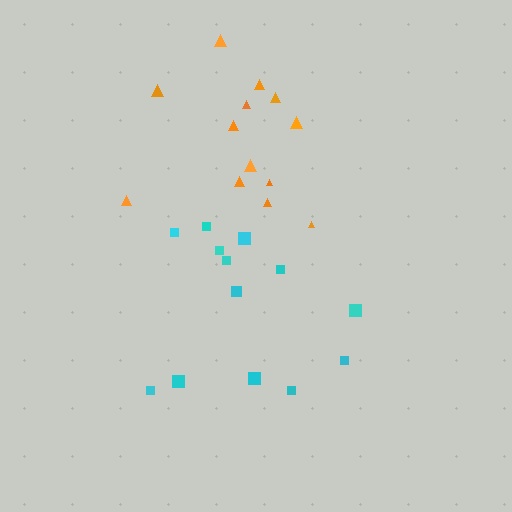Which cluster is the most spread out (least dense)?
Orange.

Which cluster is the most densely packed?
Cyan.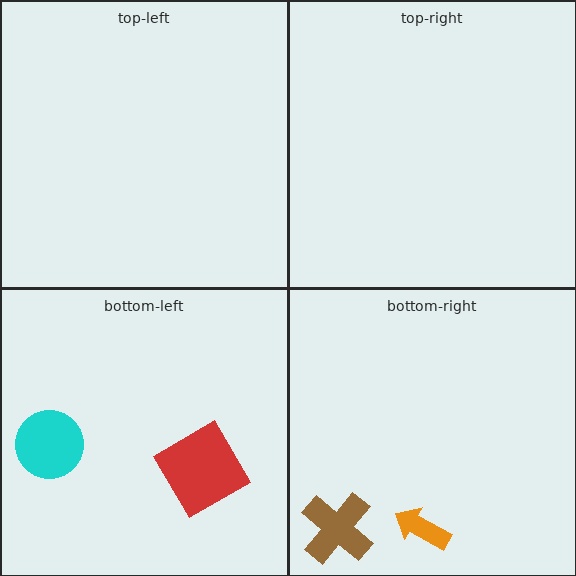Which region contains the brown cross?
The bottom-right region.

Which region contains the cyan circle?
The bottom-left region.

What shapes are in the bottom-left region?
The red diamond, the cyan circle.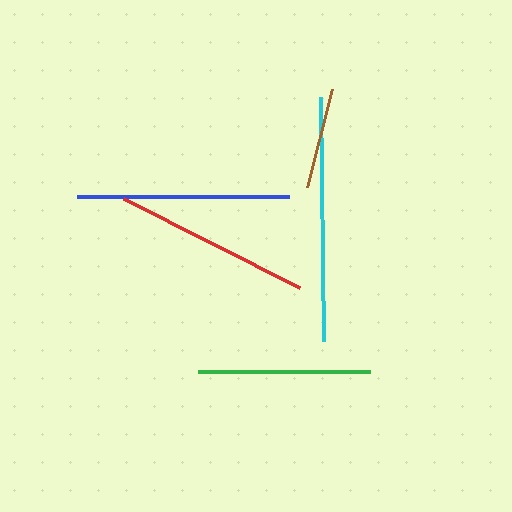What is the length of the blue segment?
The blue segment is approximately 213 pixels long.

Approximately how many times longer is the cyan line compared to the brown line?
The cyan line is approximately 2.4 times the length of the brown line.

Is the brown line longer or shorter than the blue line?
The blue line is longer than the brown line.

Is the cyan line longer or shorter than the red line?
The cyan line is longer than the red line.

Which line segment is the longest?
The cyan line is the longest at approximately 244 pixels.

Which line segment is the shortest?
The brown line is the shortest at approximately 101 pixels.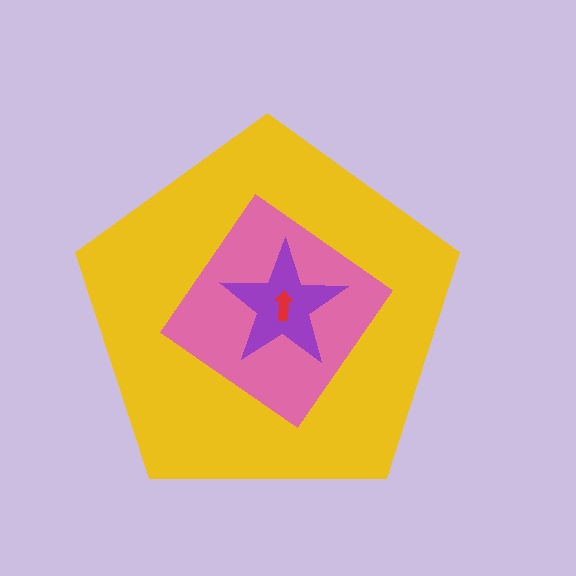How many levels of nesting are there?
4.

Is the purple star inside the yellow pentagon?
Yes.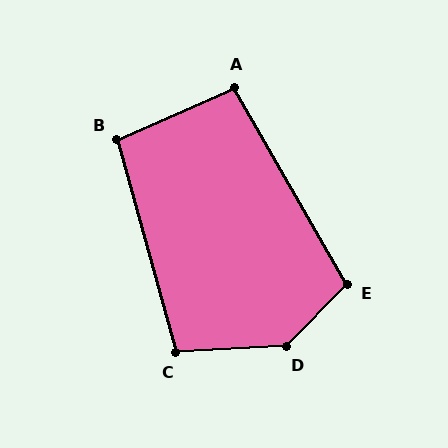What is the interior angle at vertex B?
Approximately 98 degrees (obtuse).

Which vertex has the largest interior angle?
D, at approximately 138 degrees.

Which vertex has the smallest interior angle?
A, at approximately 96 degrees.